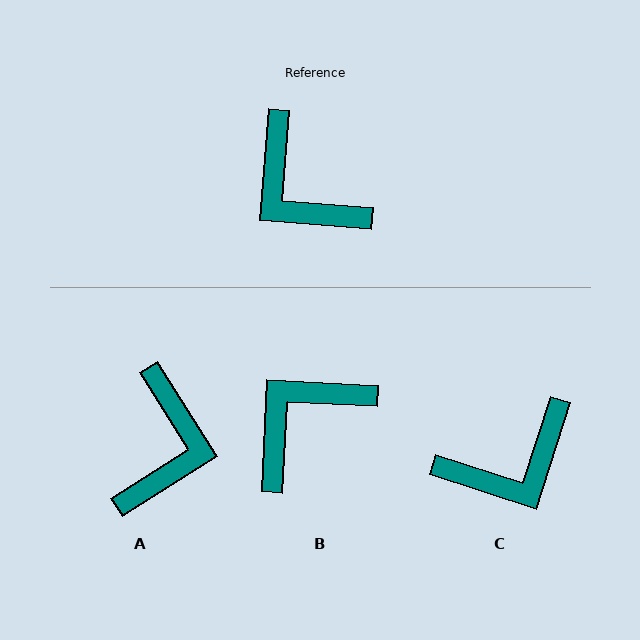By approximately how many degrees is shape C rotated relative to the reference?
Approximately 77 degrees counter-clockwise.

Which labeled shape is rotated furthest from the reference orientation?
A, about 127 degrees away.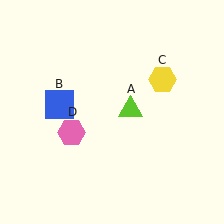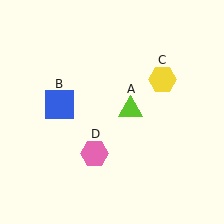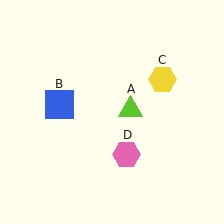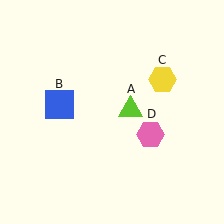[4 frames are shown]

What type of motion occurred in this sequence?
The pink hexagon (object D) rotated counterclockwise around the center of the scene.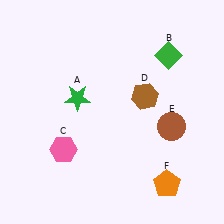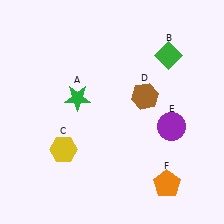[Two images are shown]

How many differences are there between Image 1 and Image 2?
There are 2 differences between the two images.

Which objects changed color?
C changed from pink to yellow. E changed from brown to purple.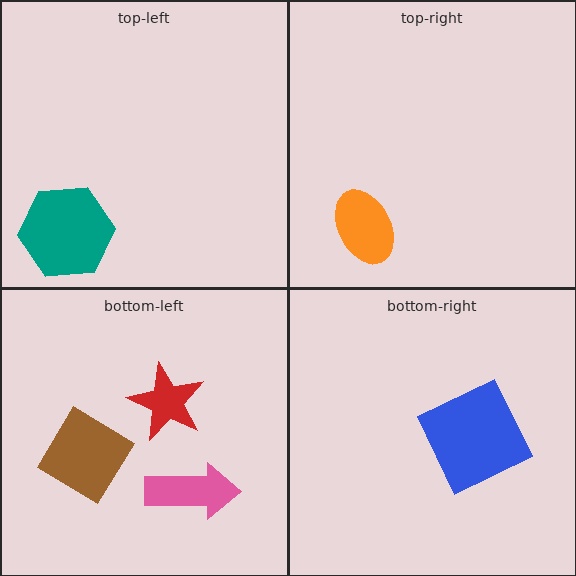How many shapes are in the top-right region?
1.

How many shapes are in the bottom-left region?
3.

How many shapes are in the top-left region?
1.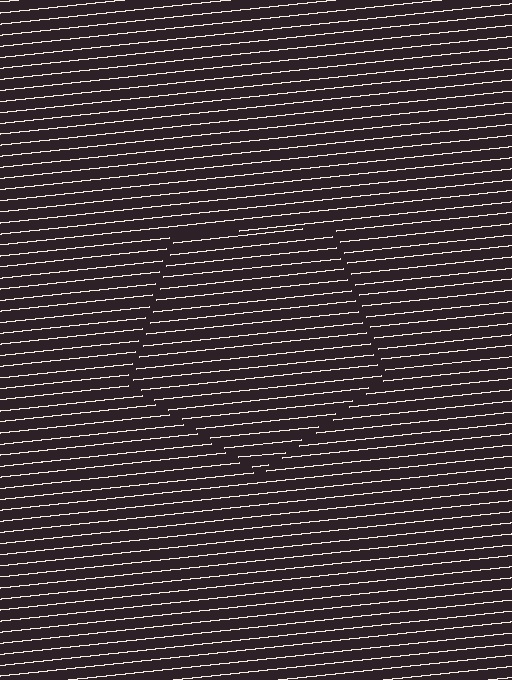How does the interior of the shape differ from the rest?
The interior of the shape contains the same grating, shifted by half a period — the contour is defined by the phase discontinuity where line-ends from the inner and outer gratings abut.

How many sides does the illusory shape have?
5 sides — the line-ends trace a pentagon.